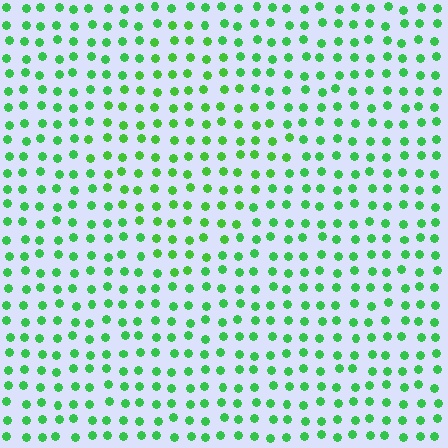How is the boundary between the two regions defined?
The boundary is defined purely by a slight shift in hue (about 15 degrees). Spacing, size, and orientation are identical on both sides.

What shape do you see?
I see a diamond.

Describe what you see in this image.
The image is filled with small green elements in a uniform arrangement. A diamond-shaped region is visible where the elements are tinted to a slightly different hue, forming a subtle color boundary.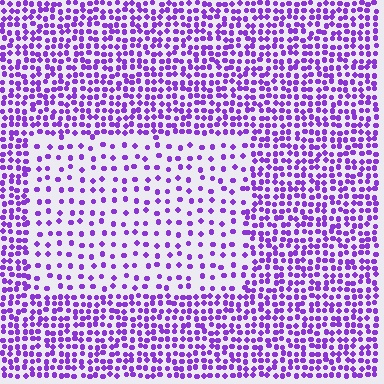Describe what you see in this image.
The image contains small purple elements arranged at two different densities. A rectangle-shaped region is visible where the elements are less densely packed than the surrounding area.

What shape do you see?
I see a rectangle.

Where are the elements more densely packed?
The elements are more densely packed outside the rectangle boundary.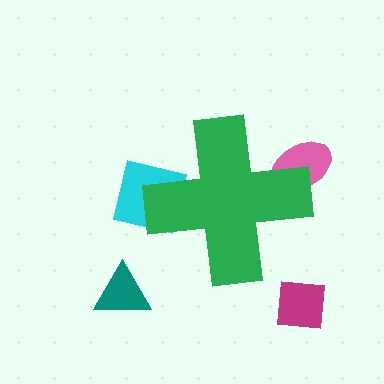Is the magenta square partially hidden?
No, the magenta square is fully visible.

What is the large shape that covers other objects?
A green cross.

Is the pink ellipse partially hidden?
Yes, the pink ellipse is partially hidden behind the green cross.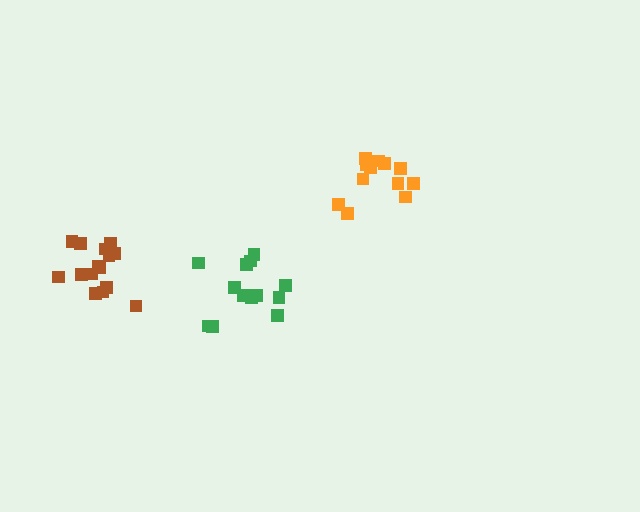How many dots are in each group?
Group 1: 12 dots, Group 2: 15 dots, Group 3: 13 dots (40 total).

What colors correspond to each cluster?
The clusters are colored: orange, brown, green.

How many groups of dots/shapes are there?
There are 3 groups.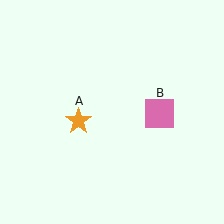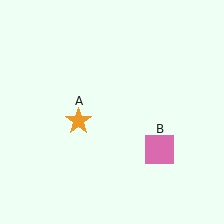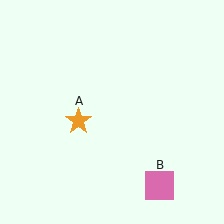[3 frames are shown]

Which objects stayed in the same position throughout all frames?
Orange star (object A) remained stationary.